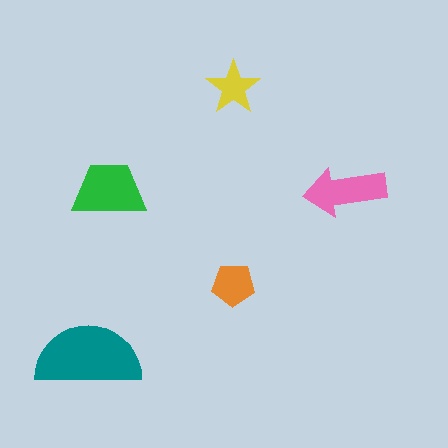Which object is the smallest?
The yellow star.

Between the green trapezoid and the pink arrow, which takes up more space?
The green trapezoid.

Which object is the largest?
The teal semicircle.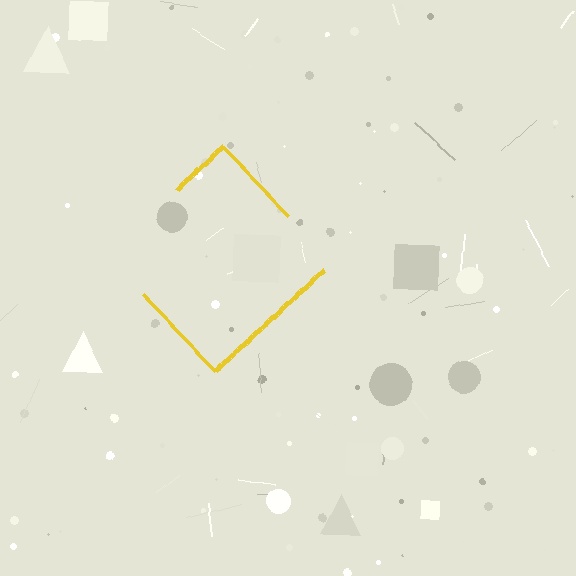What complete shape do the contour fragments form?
The contour fragments form a diamond.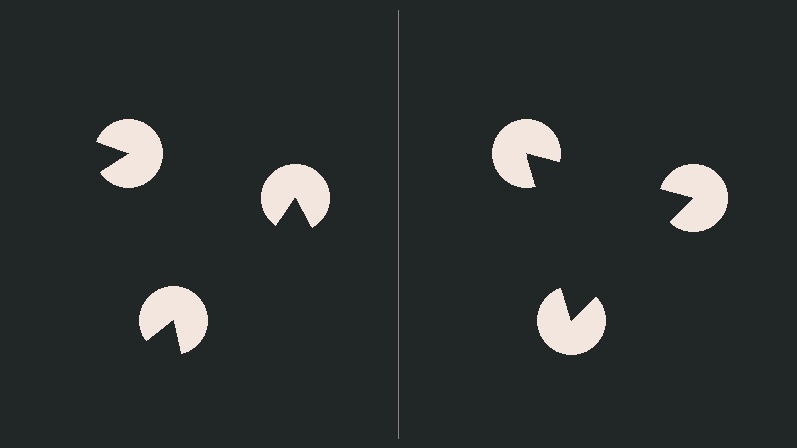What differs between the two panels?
The pac-man discs are positioned identically on both sides; only the wedge orientations differ. On the right they align to a triangle; on the left they are misaligned.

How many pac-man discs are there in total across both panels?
6 — 3 on each side.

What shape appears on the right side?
An illusory triangle.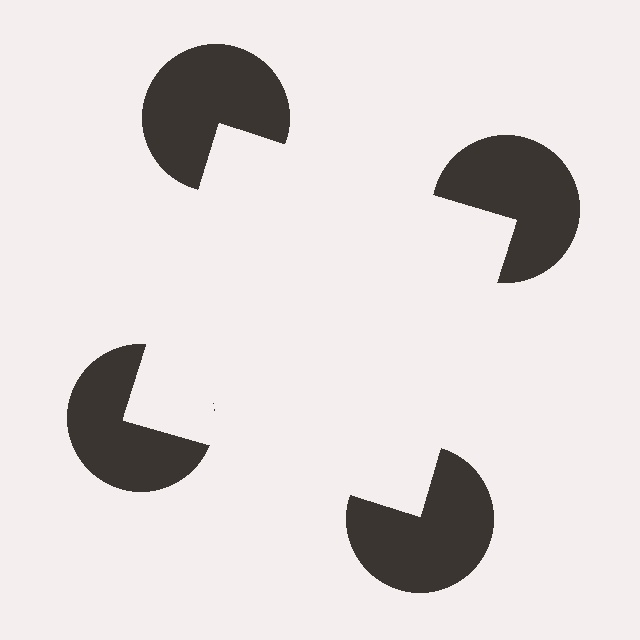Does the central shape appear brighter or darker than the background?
It typically appears slightly brighter than the background, even though no actual brightness change is drawn.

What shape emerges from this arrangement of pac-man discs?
An illusory square — its edges are inferred from the aligned wedge cuts in the pac-man discs, not physically drawn.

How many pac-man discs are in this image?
There are 4 — one at each vertex of the illusory square.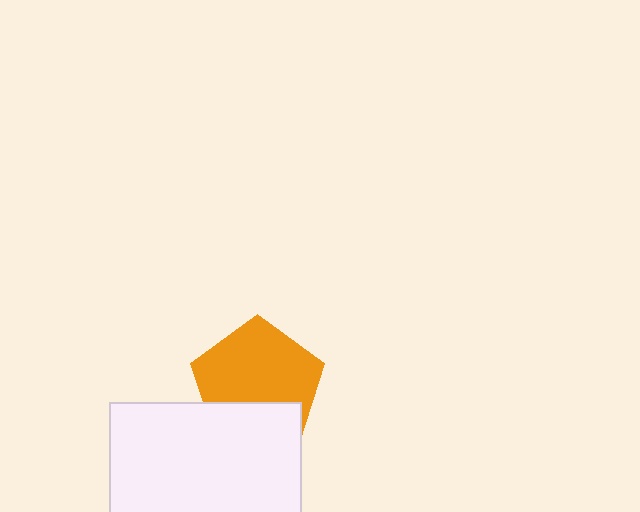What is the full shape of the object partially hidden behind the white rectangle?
The partially hidden object is an orange pentagon.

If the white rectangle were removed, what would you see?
You would see the complete orange pentagon.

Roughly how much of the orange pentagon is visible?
Most of it is visible (roughly 68%).